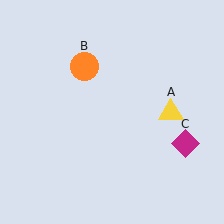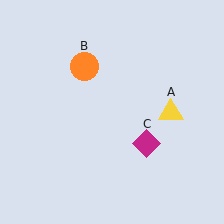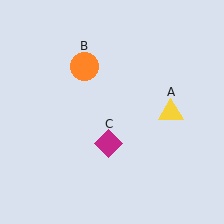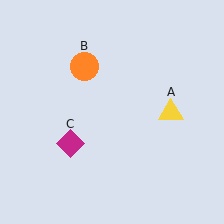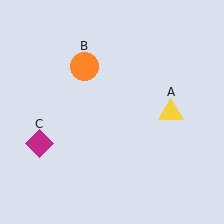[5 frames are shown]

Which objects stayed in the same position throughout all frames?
Yellow triangle (object A) and orange circle (object B) remained stationary.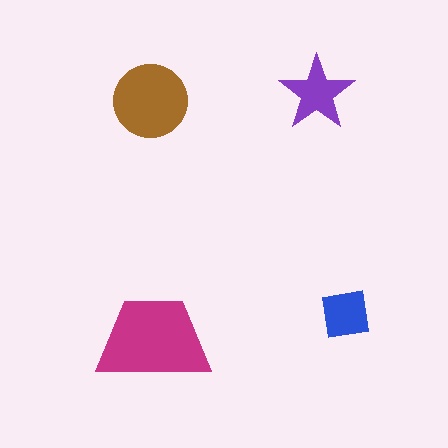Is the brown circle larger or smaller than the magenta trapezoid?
Smaller.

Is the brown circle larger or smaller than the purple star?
Larger.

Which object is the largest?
The magenta trapezoid.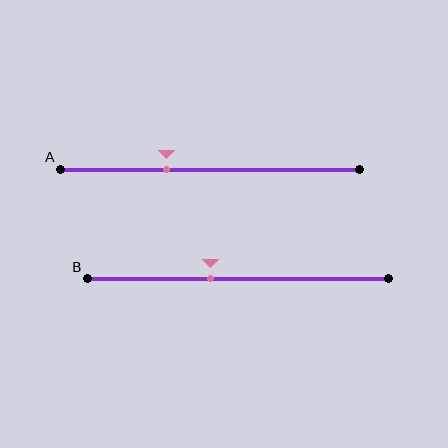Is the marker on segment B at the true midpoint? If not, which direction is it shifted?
No, the marker on segment B is shifted to the left by about 9% of the segment length.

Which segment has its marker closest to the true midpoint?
Segment B has its marker closest to the true midpoint.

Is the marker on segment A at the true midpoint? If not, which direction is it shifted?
No, the marker on segment A is shifted to the left by about 14% of the segment length.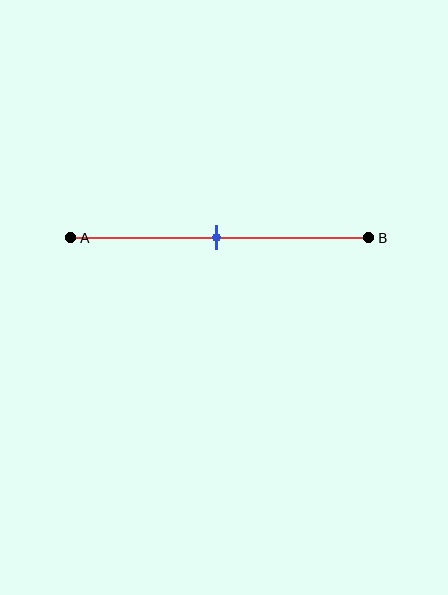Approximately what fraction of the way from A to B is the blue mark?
The blue mark is approximately 50% of the way from A to B.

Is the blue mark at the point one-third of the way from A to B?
No, the mark is at about 50% from A, not at the 33% one-third point.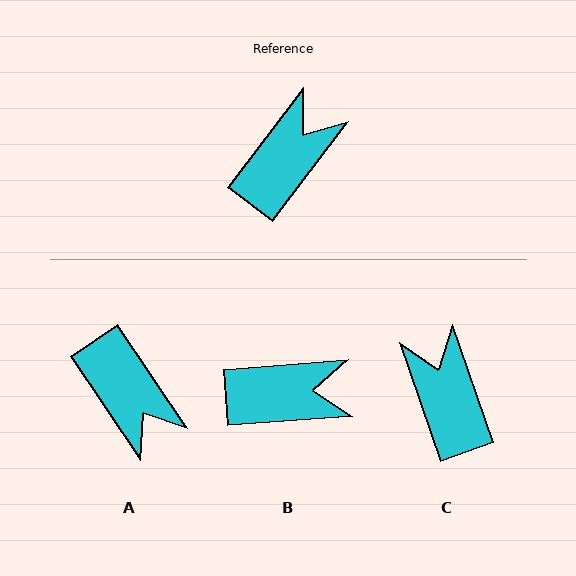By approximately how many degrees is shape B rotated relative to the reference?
Approximately 49 degrees clockwise.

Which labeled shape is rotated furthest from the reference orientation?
A, about 109 degrees away.